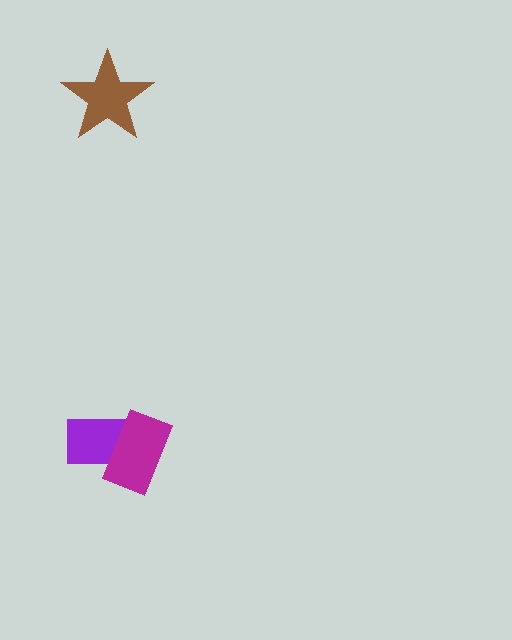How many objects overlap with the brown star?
0 objects overlap with the brown star.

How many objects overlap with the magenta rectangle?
1 object overlaps with the magenta rectangle.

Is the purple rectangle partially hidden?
Yes, it is partially covered by another shape.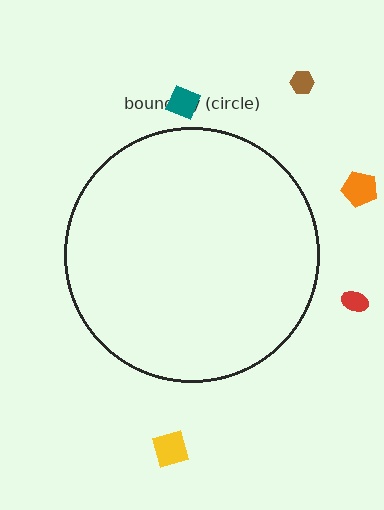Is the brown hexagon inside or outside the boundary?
Outside.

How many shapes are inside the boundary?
0 inside, 5 outside.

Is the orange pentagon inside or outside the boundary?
Outside.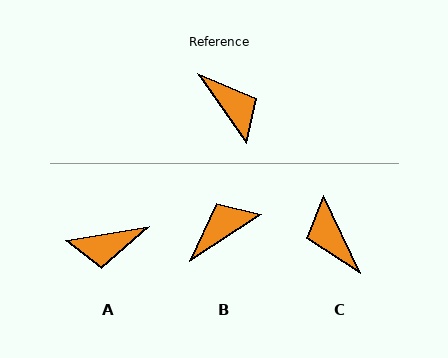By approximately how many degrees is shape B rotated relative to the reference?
Approximately 89 degrees counter-clockwise.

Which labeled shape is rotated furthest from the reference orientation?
C, about 170 degrees away.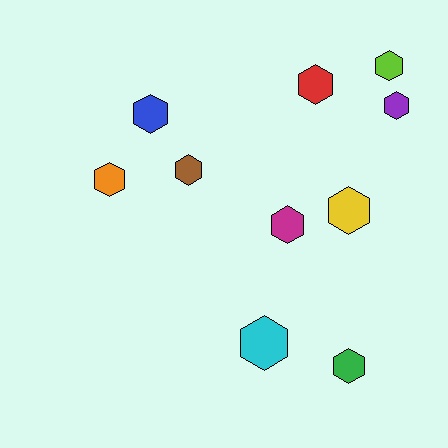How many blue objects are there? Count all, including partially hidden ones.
There is 1 blue object.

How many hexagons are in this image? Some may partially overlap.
There are 10 hexagons.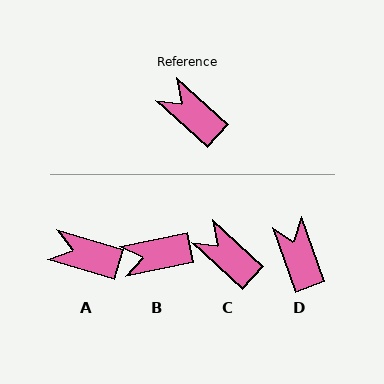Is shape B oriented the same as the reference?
No, it is off by about 53 degrees.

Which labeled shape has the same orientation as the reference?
C.